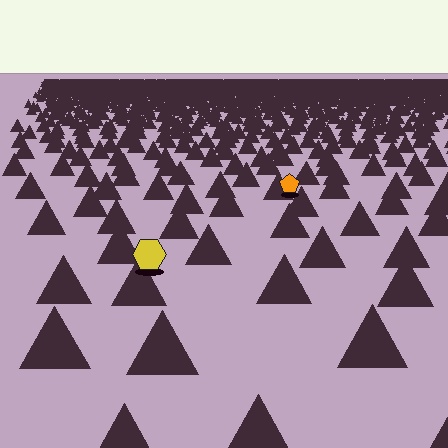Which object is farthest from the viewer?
The orange pentagon is farthest from the viewer. It appears smaller and the ground texture around it is denser.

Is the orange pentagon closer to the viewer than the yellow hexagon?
No. The yellow hexagon is closer — you can tell from the texture gradient: the ground texture is coarser near it.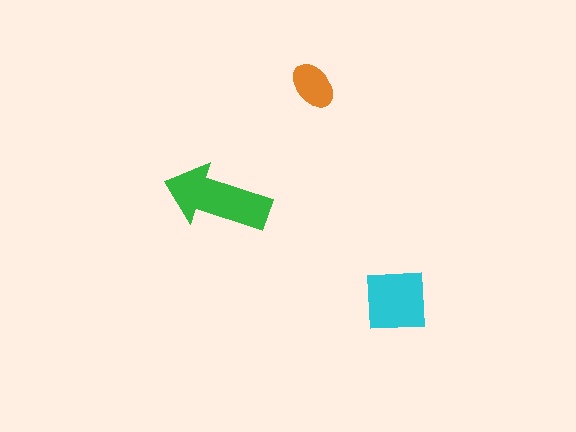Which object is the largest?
The green arrow.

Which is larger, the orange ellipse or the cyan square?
The cyan square.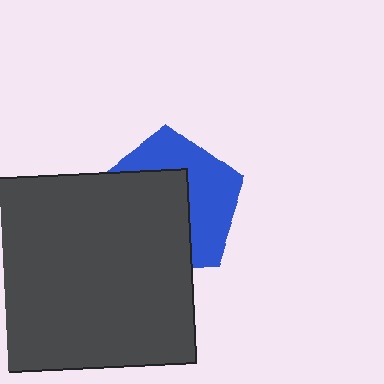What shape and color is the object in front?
The object in front is a dark gray square.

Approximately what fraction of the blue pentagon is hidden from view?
Roughly 55% of the blue pentagon is hidden behind the dark gray square.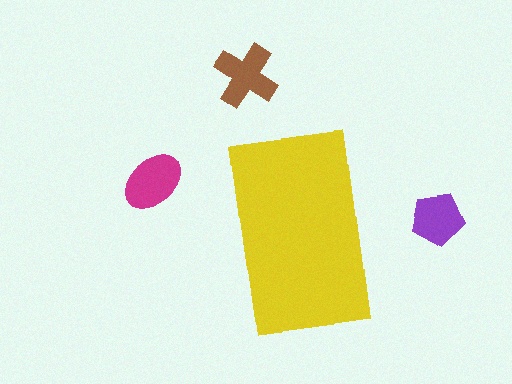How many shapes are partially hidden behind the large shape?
0 shapes are partially hidden.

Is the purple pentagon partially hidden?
No, the purple pentagon is fully visible.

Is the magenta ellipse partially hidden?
No, the magenta ellipse is fully visible.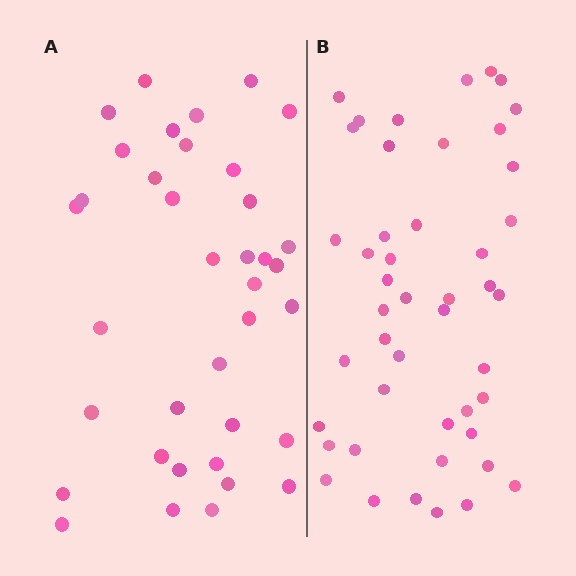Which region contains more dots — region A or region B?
Region B (the right region) has more dots.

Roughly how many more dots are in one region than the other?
Region B has roughly 8 or so more dots than region A.